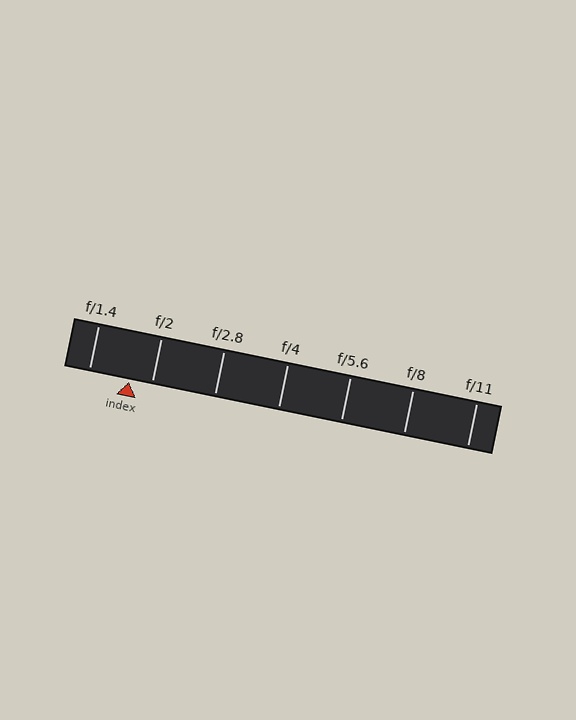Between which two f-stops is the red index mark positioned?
The index mark is between f/1.4 and f/2.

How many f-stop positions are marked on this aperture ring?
There are 7 f-stop positions marked.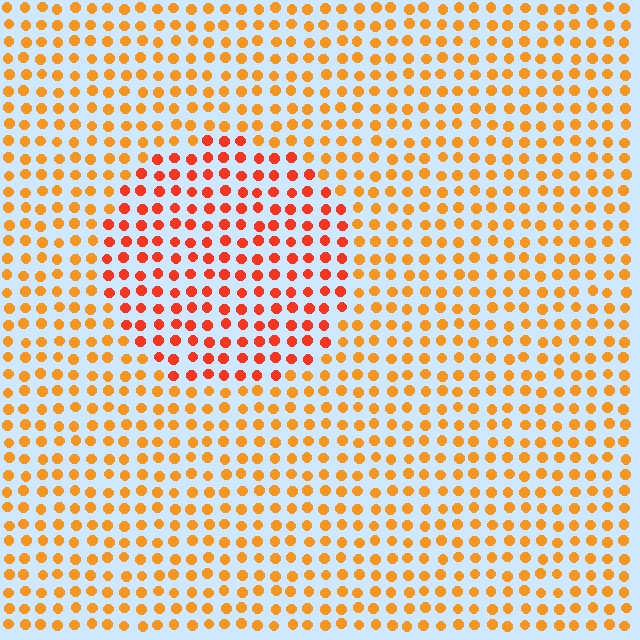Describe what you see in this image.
The image is filled with small orange elements in a uniform arrangement. A circle-shaped region is visible where the elements are tinted to a slightly different hue, forming a subtle color boundary.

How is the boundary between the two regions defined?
The boundary is defined purely by a slight shift in hue (about 27 degrees). Spacing, size, and orientation are identical on both sides.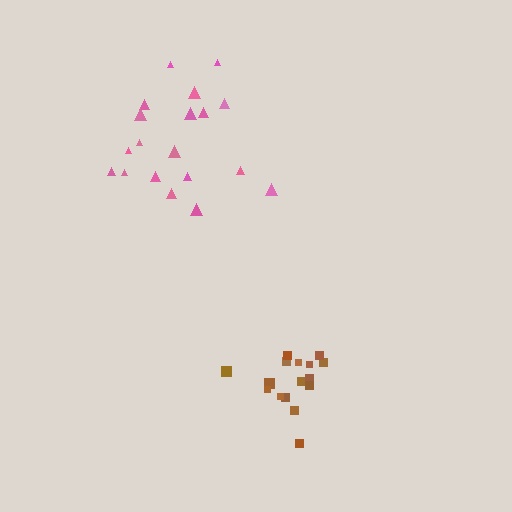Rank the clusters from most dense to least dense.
brown, pink.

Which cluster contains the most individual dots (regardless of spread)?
Pink (19).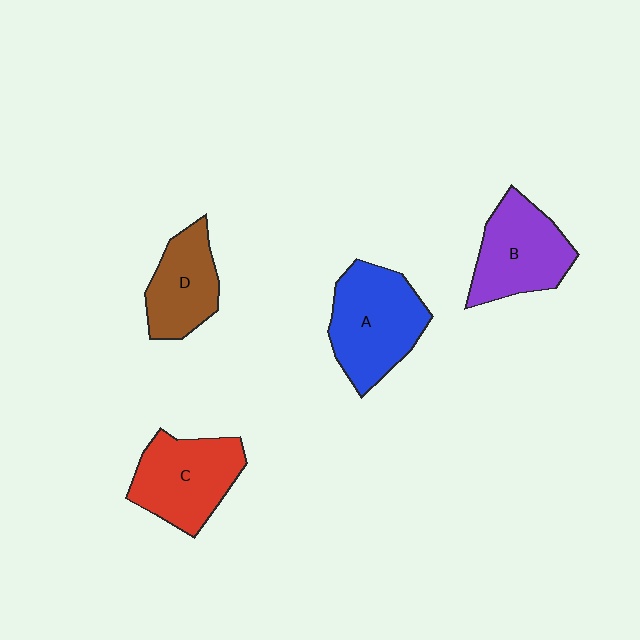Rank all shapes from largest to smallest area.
From largest to smallest: A (blue), C (red), B (purple), D (brown).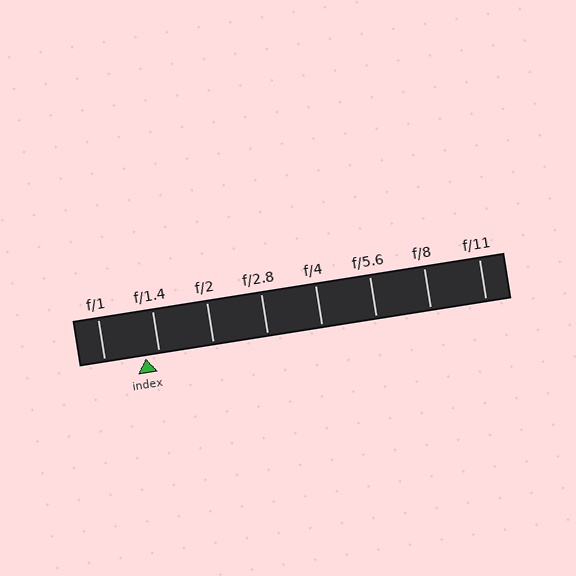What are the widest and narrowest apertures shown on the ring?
The widest aperture shown is f/1 and the narrowest is f/11.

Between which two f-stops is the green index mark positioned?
The index mark is between f/1 and f/1.4.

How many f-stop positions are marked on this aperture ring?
There are 8 f-stop positions marked.